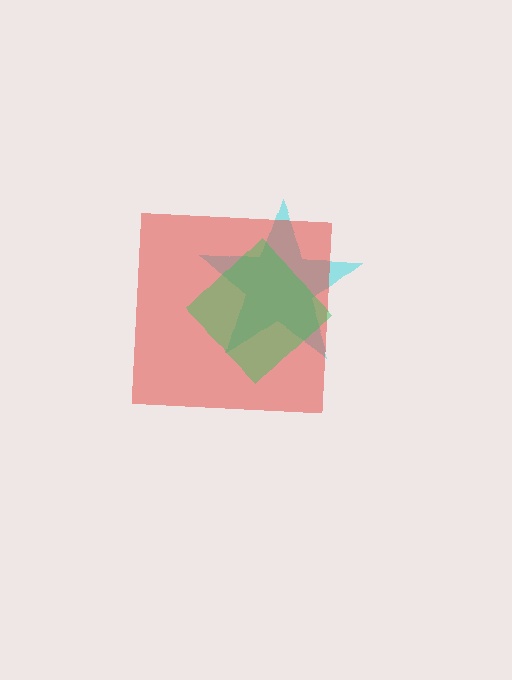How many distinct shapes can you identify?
There are 3 distinct shapes: a cyan star, a red square, a green diamond.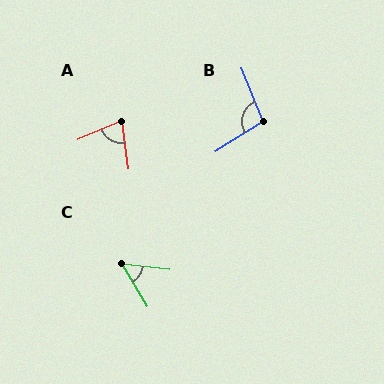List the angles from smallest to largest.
C (52°), A (75°), B (100°).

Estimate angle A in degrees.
Approximately 75 degrees.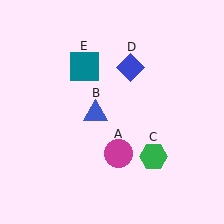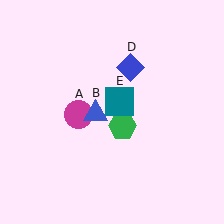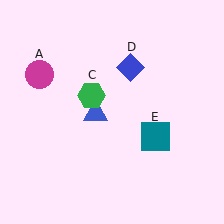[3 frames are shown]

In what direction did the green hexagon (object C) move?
The green hexagon (object C) moved up and to the left.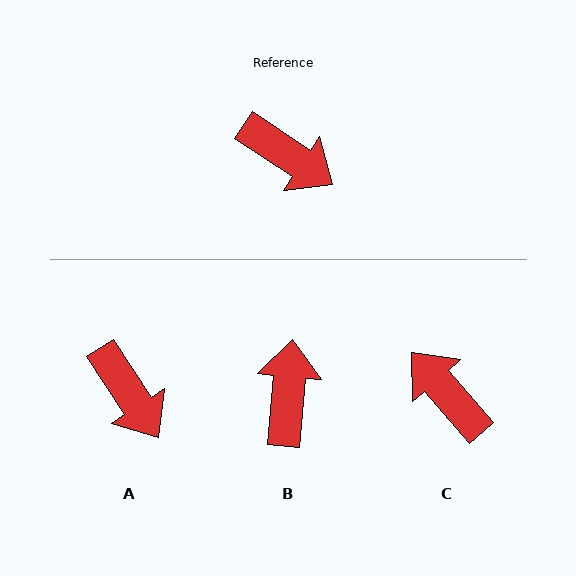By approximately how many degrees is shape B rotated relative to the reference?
Approximately 118 degrees counter-clockwise.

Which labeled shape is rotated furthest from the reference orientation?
C, about 165 degrees away.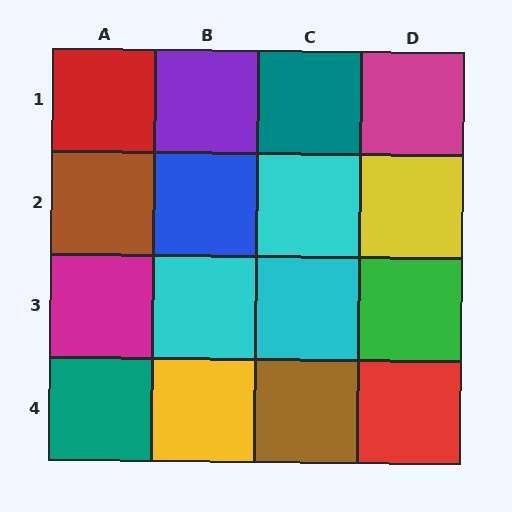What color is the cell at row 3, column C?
Cyan.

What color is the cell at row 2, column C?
Cyan.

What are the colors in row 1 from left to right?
Red, purple, teal, magenta.